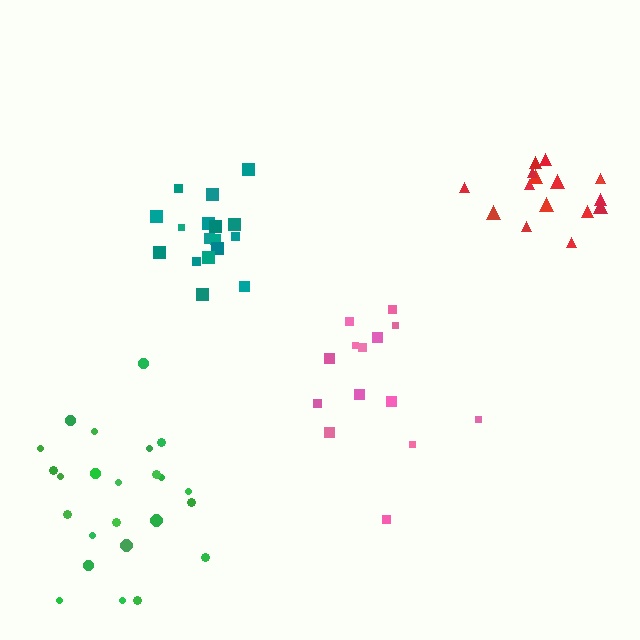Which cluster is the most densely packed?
Teal.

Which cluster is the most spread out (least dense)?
Green.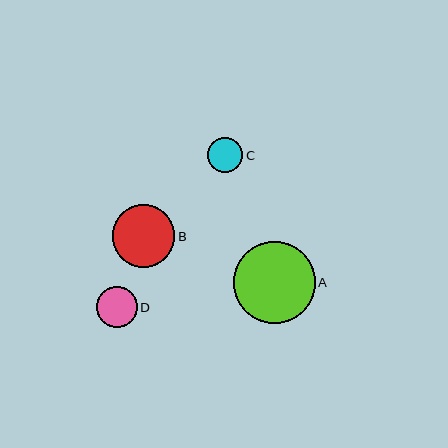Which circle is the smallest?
Circle C is the smallest with a size of approximately 36 pixels.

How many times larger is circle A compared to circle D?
Circle A is approximately 2.0 times the size of circle D.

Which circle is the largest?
Circle A is the largest with a size of approximately 82 pixels.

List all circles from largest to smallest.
From largest to smallest: A, B, D, C.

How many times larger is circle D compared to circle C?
Circle D is approximately 1.2 times the size of circle C.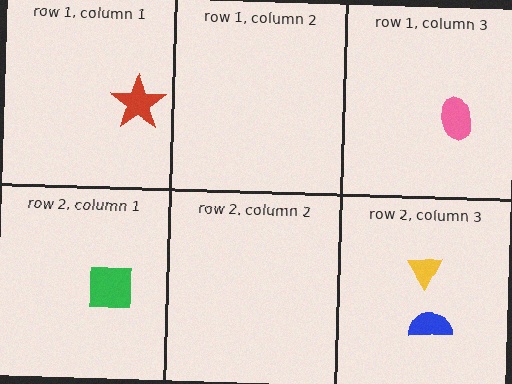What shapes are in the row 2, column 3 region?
The blue semicircle, the yellow triangle.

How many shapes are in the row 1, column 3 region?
1.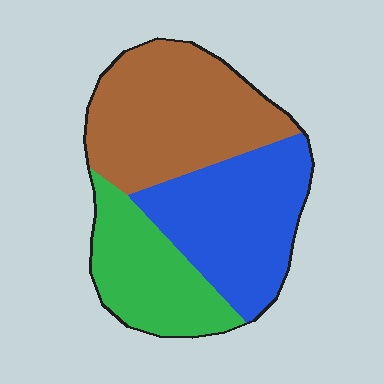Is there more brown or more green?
Brown.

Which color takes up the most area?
Brown, at roughly 40%.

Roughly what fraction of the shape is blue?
Blue covers about 35% of the shape.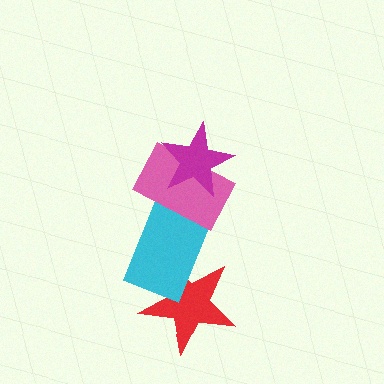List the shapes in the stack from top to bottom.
From top to bottom: the magenta star, the pink rectangle, the cyan rectangle, the red star.